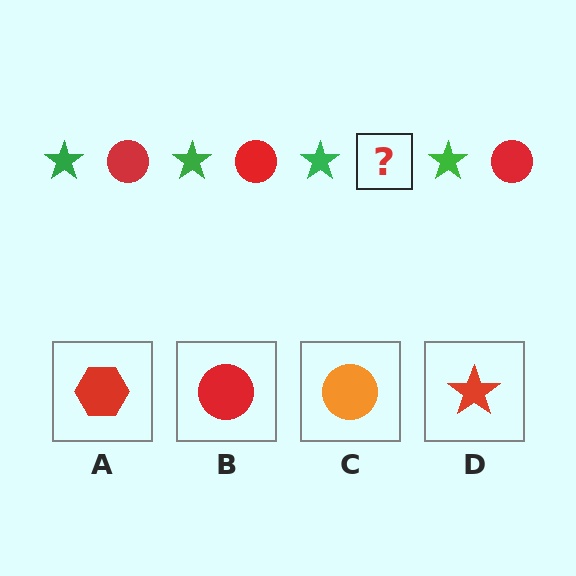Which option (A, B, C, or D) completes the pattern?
B.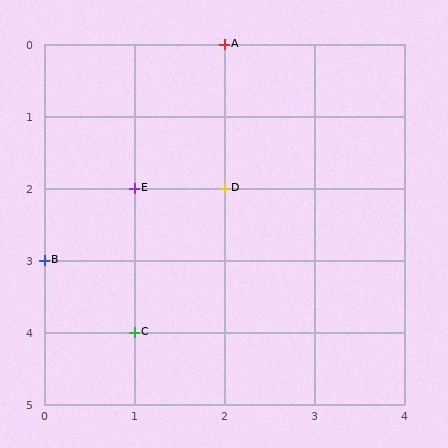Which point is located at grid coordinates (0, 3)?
Point B is at (0, 3).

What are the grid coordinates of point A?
Point A is at grid coordinates (2, 0).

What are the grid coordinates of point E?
Point E is at grid coordinates (1, 2).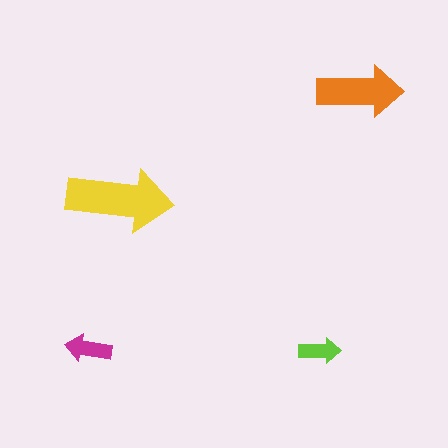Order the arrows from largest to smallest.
the yellow one, the orange one, the magenta one, the lime one.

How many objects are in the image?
There are 4 objects in the image.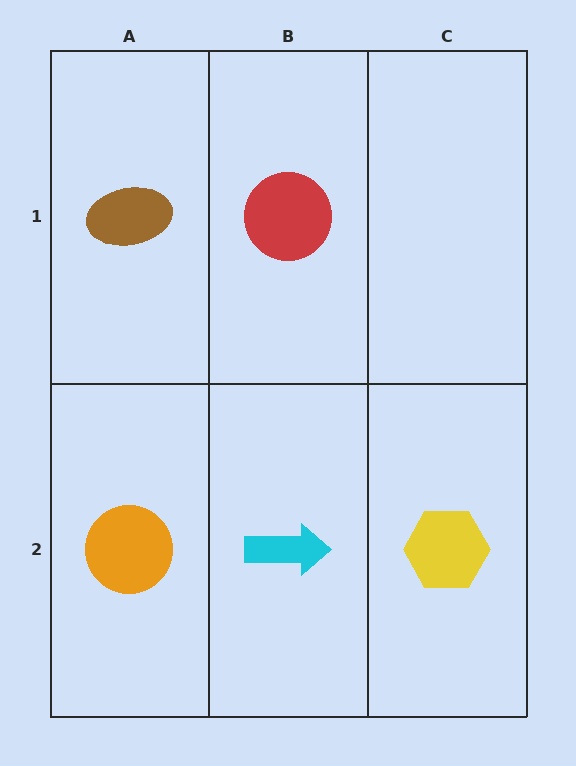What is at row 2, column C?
A yellow hexagon.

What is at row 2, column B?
A cyan arrow.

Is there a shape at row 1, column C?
No, that cell is empty.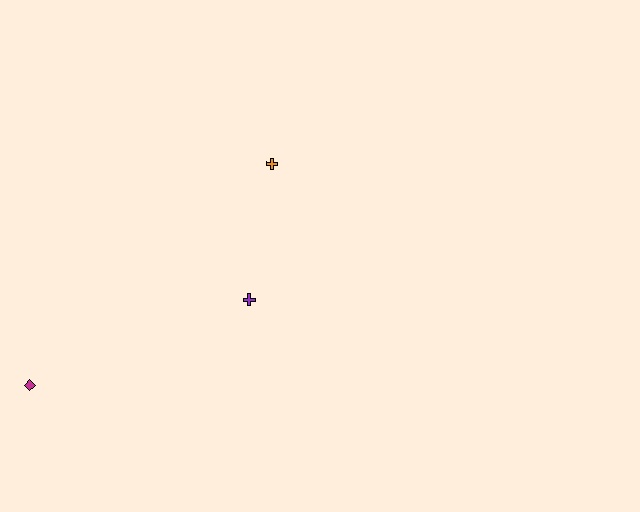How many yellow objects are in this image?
There are no yellow objects.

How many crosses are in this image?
There are 2 crosses.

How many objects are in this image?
There are 3 objects.